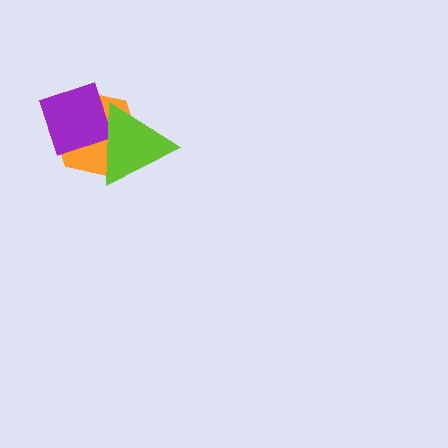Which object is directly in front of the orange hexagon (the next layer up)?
The purple square is directly in front of the orange hexagon.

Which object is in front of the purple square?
The lime triangle is in front of the purple square.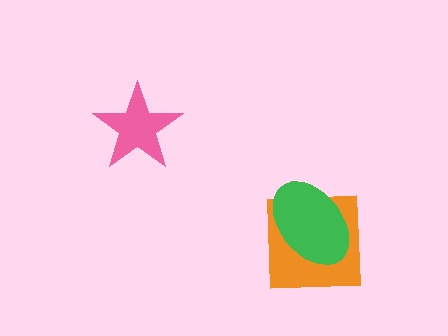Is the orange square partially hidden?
Yes, it is partially covered by another shape.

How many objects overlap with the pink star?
0 objects overlap with the pink star.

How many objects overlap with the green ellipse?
1 object overlaps with the green ellipse.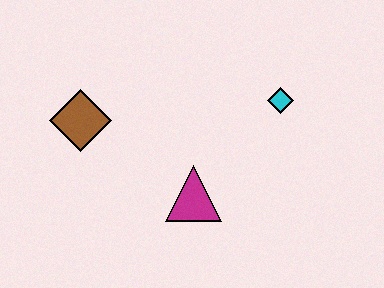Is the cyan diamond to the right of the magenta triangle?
Yes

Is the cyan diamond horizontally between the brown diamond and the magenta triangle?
No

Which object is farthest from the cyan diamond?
The brown diamond is farthest from the cyan diamond.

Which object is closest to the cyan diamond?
The magenta triangle is closest to the cyan diamond.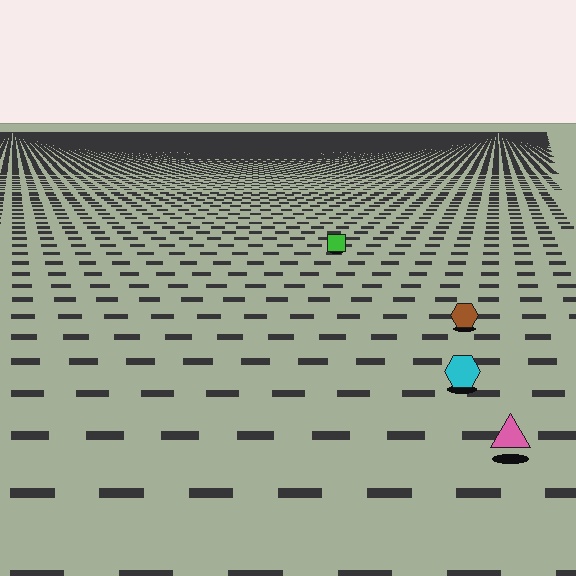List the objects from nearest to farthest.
From nearest to farthest: the pink triangle, the cyan hexagon, the brown hexagon, the green square.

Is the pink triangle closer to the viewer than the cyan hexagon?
Yes. The pink triangle is closer — you can tell from the texture gradient: the ground texture is coarser near it.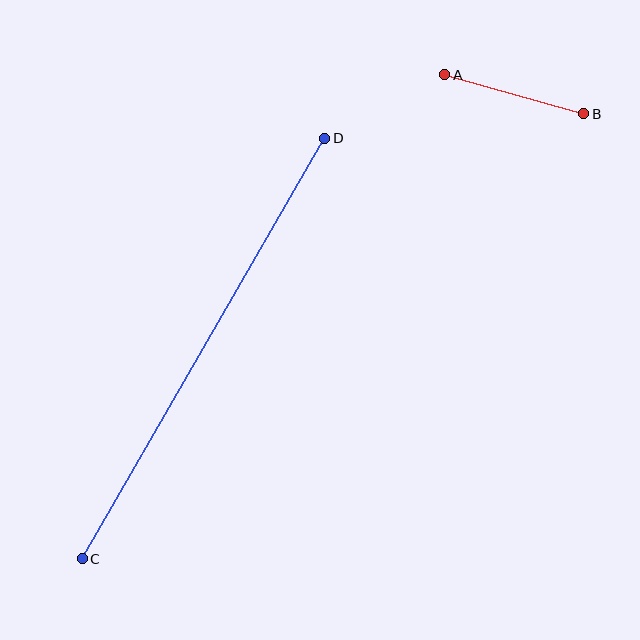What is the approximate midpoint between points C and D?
The midpoint is at approximately (204, 348) pixels.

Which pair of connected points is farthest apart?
Points C and D are farthest apart.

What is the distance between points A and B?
The distance is approximately 144 pixels.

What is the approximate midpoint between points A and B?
The midpoint is at approximately (514, 94) pixels.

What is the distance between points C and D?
The distance is approximately 486 pixels.